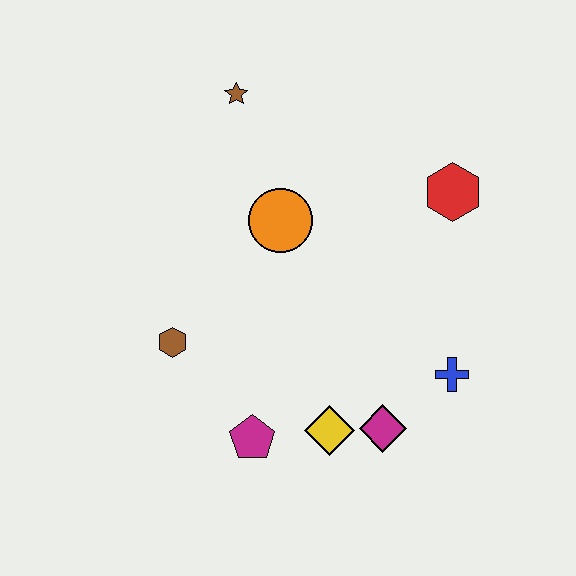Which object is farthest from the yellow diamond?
The brown star is farthest from the yellow diamond.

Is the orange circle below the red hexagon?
Yes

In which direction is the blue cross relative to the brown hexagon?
The blue cross is to the right of the brown hexagon.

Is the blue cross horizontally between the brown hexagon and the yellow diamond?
No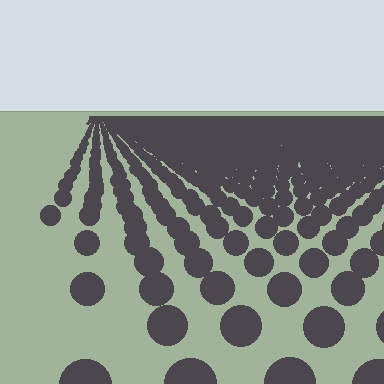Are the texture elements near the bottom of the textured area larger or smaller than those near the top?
Larger. Near the bottom, elements are closer to the viewer and appear at a bigger on-screen size.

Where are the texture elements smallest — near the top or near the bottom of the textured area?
Near the top.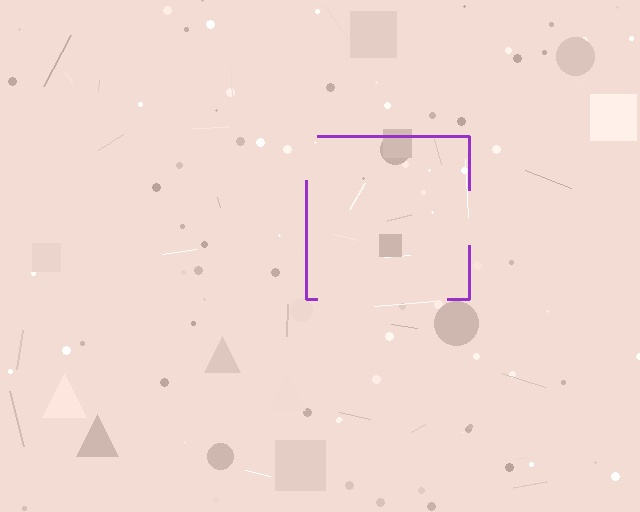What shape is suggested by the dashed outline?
The dashed outline suggests a square.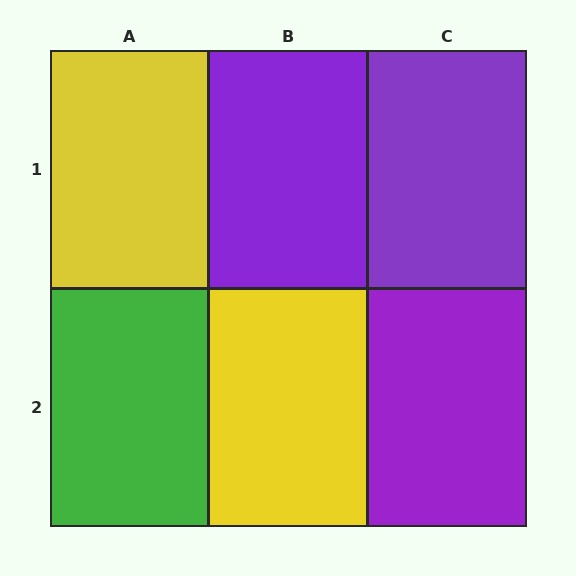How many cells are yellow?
2 cells are yellow.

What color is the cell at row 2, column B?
Yellow.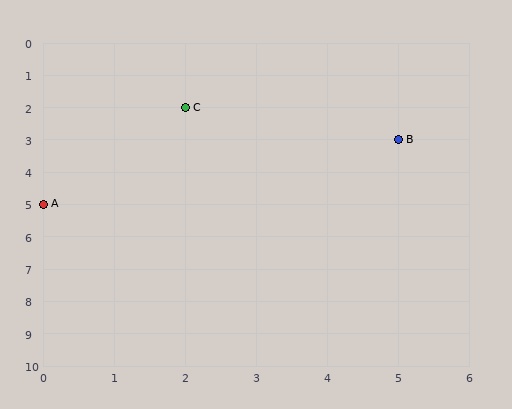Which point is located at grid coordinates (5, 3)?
Point B is at (5, 3).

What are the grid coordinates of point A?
Point A is at grid coordinates (0, 5).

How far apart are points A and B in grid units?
Points A and B are 5 columns and 2 rows apart (about 5.4 grid units diagonally).